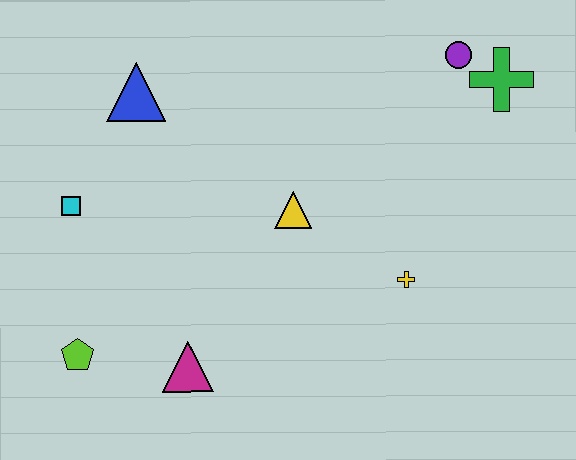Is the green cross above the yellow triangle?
Yes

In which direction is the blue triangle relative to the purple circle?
The blue triangle is to the left of the purple circle.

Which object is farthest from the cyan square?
The green cross is farthest from the cyan square.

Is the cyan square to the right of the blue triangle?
No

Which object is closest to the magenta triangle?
The lime pentagon is closest to the magenta triangle.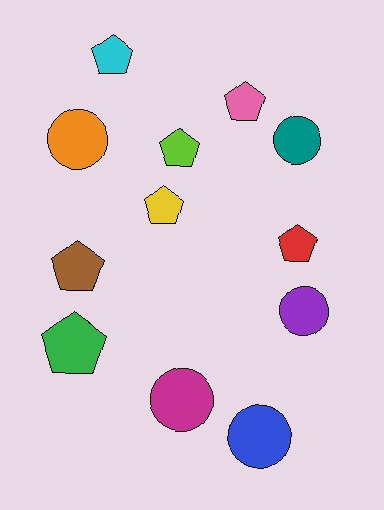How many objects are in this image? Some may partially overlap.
There are 12 objects.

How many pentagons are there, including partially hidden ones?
There are 7 pentagons.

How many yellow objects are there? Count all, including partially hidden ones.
There is 1 yellow object.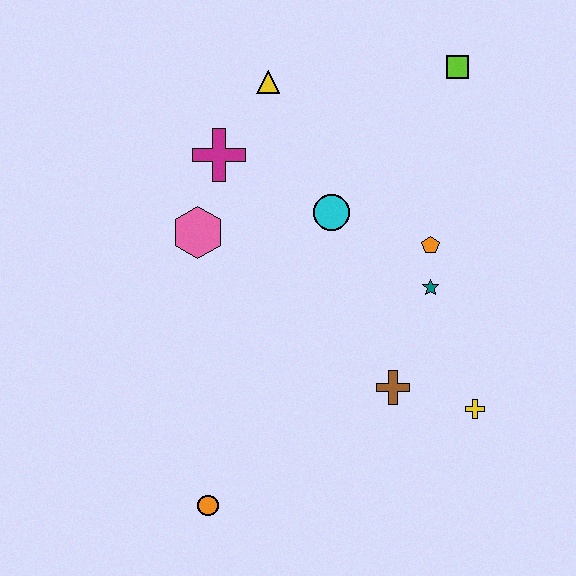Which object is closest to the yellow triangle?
The magenta cross is closest to the yellow triangle.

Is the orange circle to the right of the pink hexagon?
Yes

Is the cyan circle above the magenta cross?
No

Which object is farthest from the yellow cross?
The yellow triangle is farthest from the yellow cross.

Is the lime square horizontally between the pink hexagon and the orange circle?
No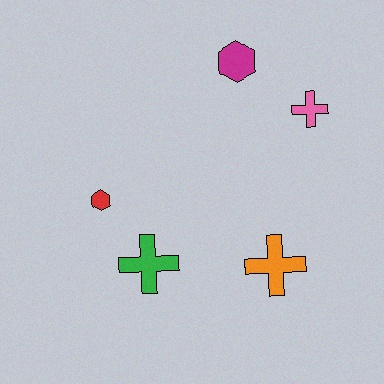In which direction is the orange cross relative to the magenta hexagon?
The orange cross is below the magenta hexagon.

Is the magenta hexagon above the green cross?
Yes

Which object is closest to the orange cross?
The green cross is closest to the orange cross.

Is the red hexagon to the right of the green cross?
No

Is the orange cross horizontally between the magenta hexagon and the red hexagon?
No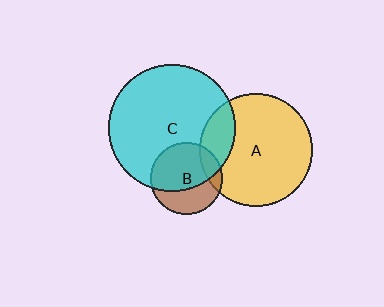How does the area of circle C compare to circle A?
Approximately 1.3 times.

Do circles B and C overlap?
Yes.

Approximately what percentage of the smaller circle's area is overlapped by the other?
Approximately 60%.